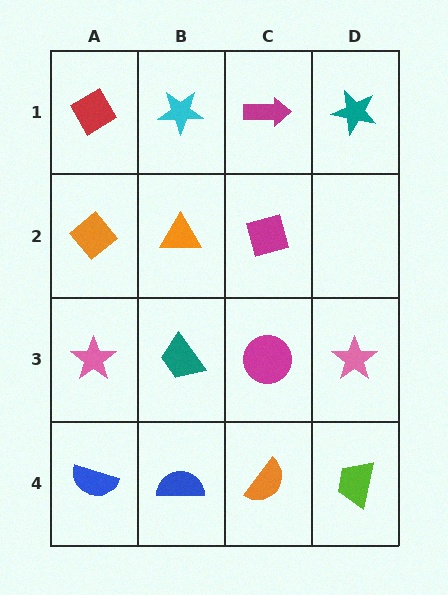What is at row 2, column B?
An orange triangle.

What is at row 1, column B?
A cyan star.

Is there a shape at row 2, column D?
No, that cell is empty.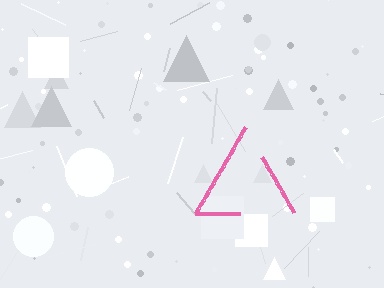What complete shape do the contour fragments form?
The contour fragments form a triangle.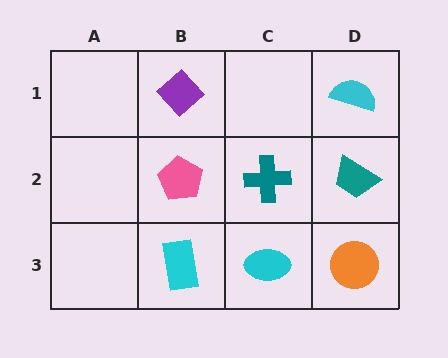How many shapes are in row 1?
2 shapes.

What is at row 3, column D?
An orange circle.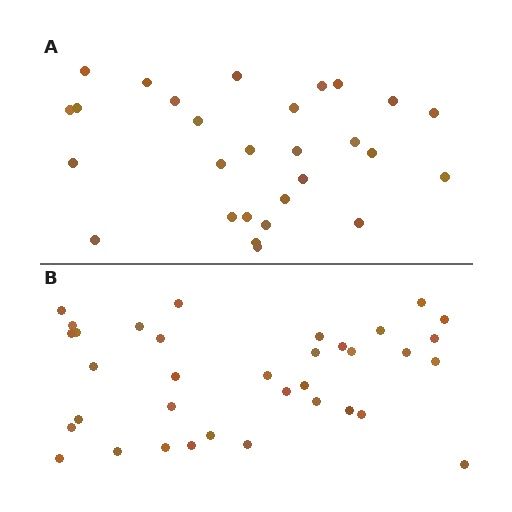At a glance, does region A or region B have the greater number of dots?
Region B (the bottom region) has more dots.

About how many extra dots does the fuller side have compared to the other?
Region B has roughly 8 or so more dots than region A.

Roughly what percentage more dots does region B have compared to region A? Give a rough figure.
About 25% more.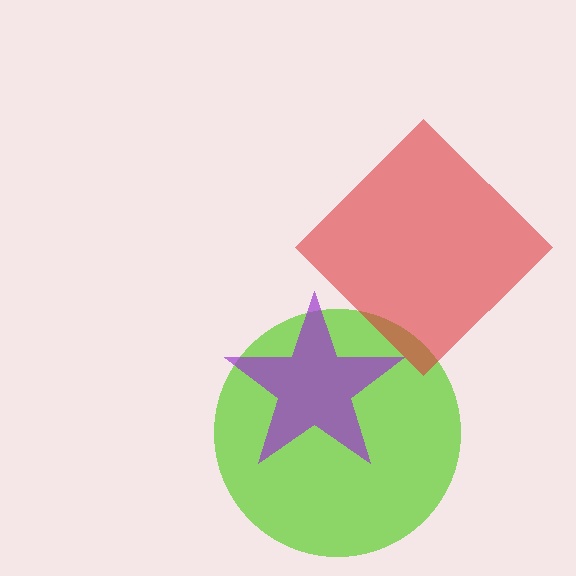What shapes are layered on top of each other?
The layered shapes are: a lime circle, a purple star, a red diamond.